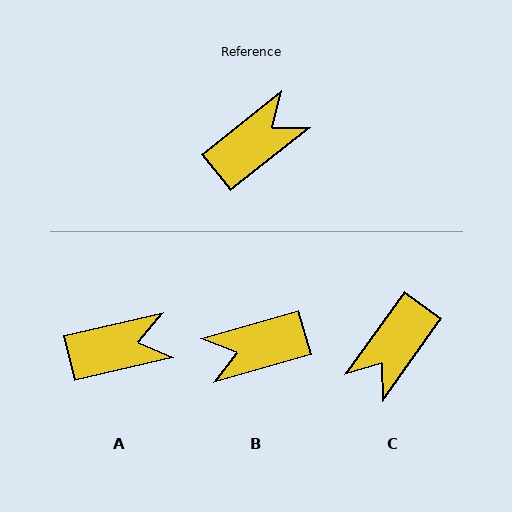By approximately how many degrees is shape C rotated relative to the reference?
Approximately 164 degrees clockwise.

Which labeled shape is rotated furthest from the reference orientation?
C, about 164 degrees away.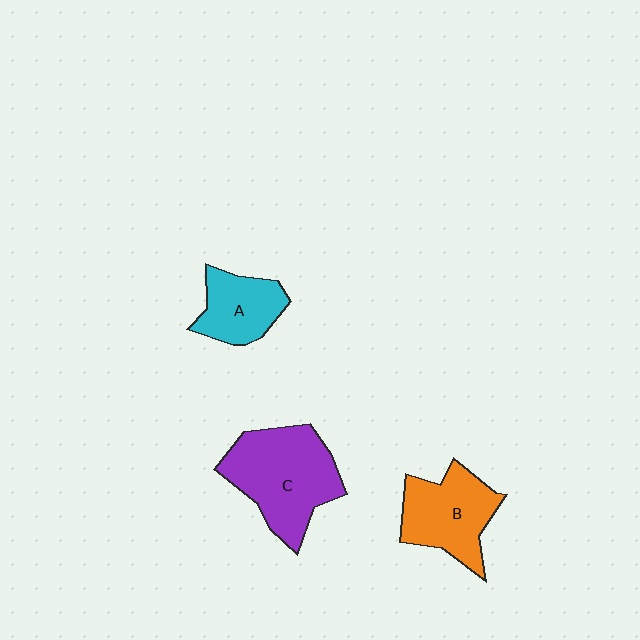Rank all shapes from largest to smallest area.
From largest to smallest: C (purple), B (orange), A (cyan).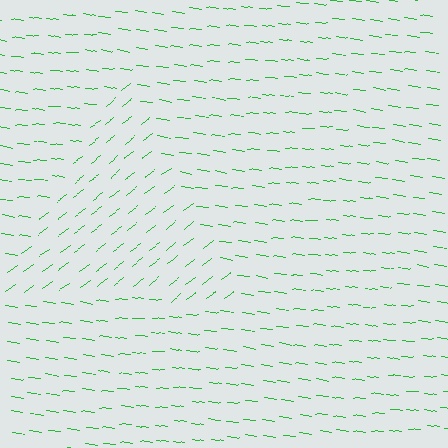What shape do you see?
I see a triangle.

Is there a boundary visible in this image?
Yes, there is a texture boundary formed by a change in line orientation.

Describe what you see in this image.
The image is filled with small green line segments. A triangle region in the image has lines oriented differently from the surrounding lines, creating a visible texture boundary.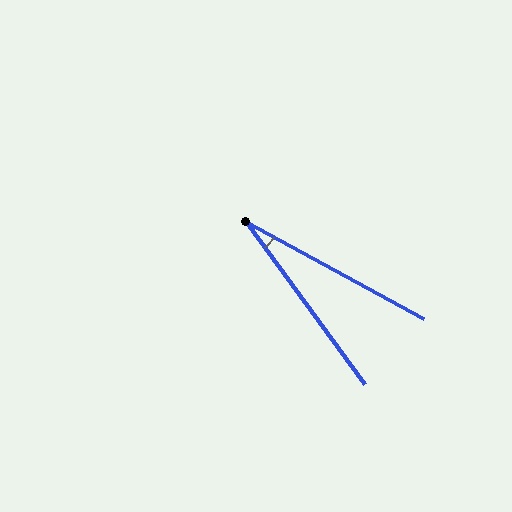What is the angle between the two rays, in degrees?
Approximately 25 degrees.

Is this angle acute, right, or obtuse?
It is acute.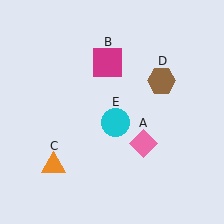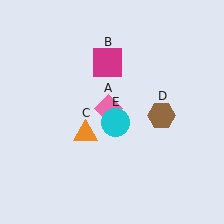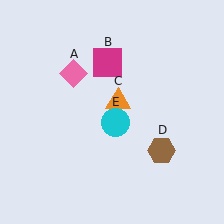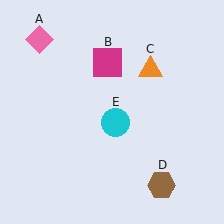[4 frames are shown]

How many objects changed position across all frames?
3 objects changed position: pink diamond (object A), orange triangle (object C), brown hexagon (object D).